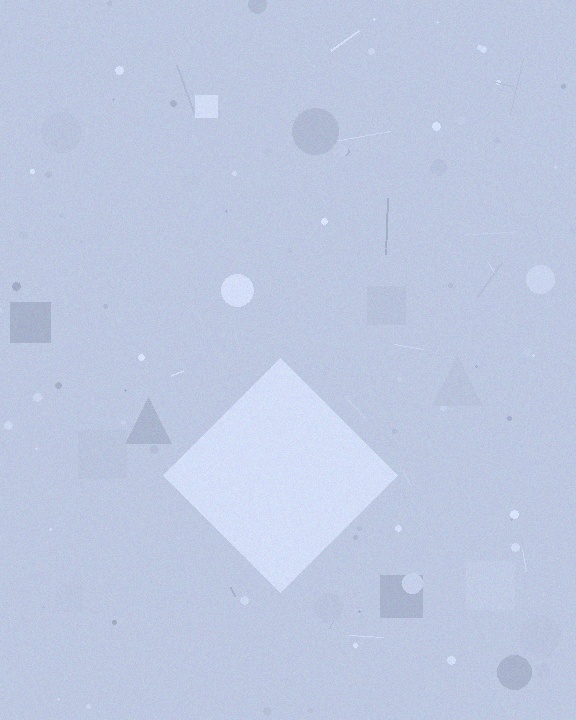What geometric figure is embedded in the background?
A diamond is embedded in the background.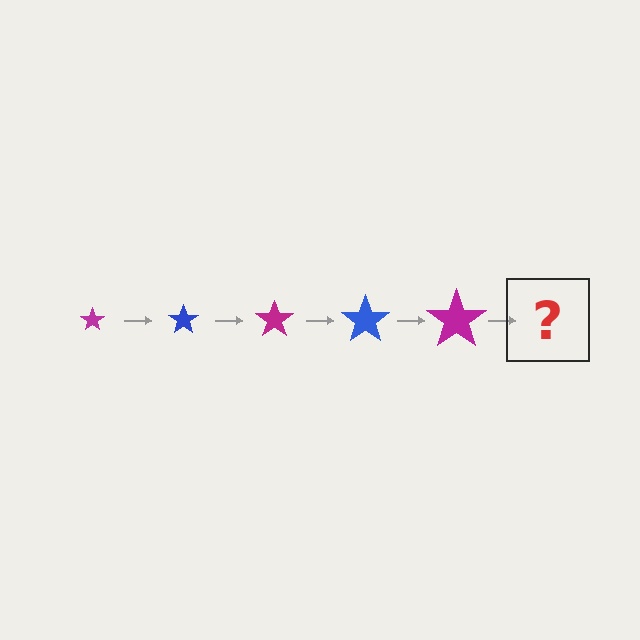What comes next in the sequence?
The next element should be a blue star, larger than the previous one.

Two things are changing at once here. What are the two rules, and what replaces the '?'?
The two rules are that the star grows larger each step and the color cycles through magenta and blue. The '?' should be a blue star, larger than the previous one.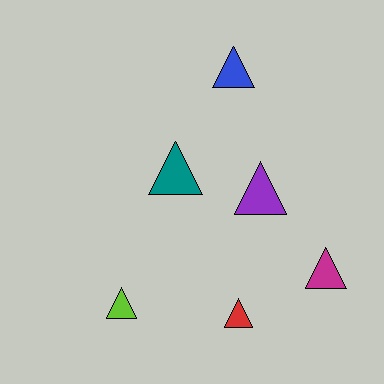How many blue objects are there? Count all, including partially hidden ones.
There is 1 blue object.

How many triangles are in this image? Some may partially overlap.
There are 6 triangles.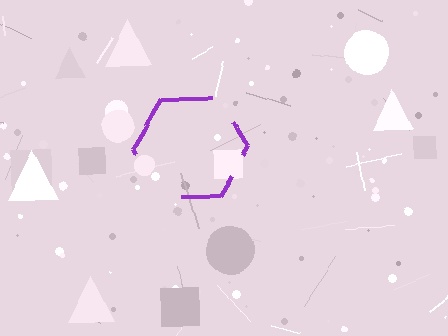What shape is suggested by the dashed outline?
The dashed outline suggests a hexagon.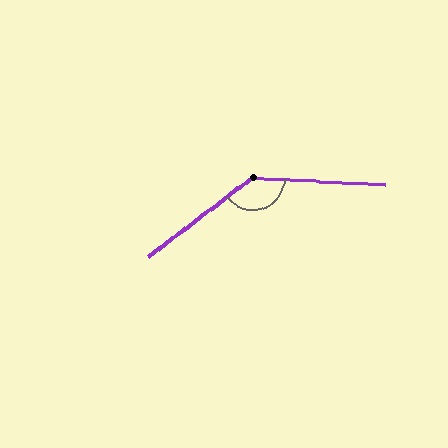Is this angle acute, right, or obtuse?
It is obtuse.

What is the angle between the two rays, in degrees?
Approximately 140 degrees.